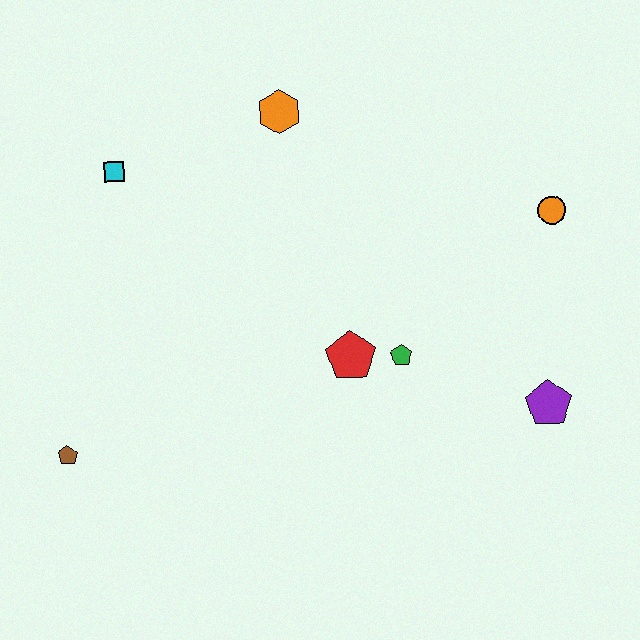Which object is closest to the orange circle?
The purple pentagon is closest to the orange circle.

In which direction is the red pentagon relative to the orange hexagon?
The red pentagon is below the orange hexagon.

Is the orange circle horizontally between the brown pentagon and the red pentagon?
No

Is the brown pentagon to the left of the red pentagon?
Yes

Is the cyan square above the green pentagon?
Yes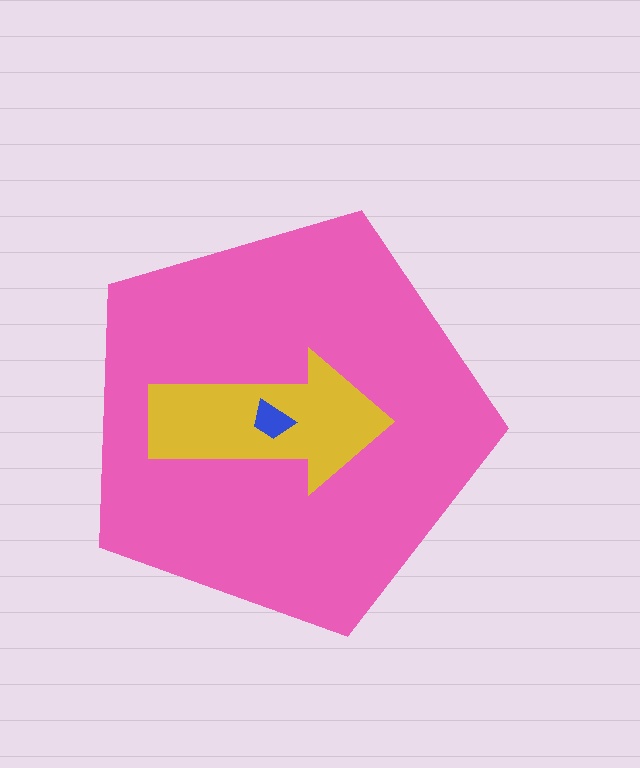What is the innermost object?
The blue trapezoid.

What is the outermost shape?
The pink pentagon.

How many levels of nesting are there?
3.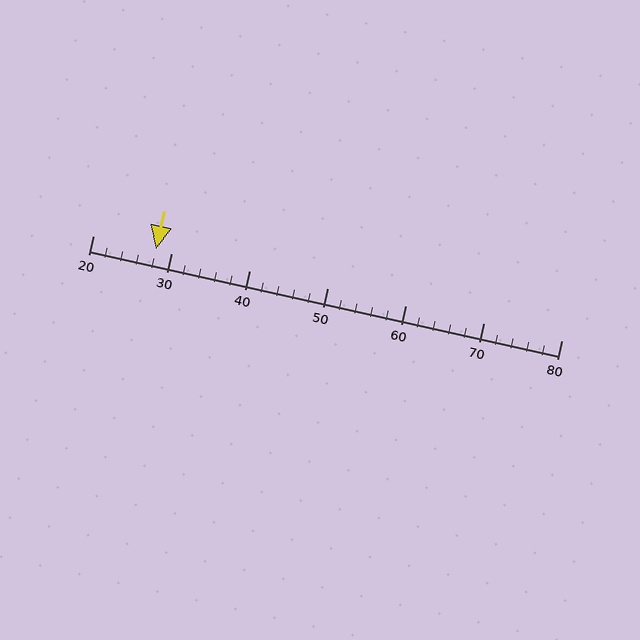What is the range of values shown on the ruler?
The ruler shows values from 20 to 80.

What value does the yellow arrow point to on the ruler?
The yellow arrow points to approximately 28.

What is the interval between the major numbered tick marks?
The major tick marks are spaced 10 units apart.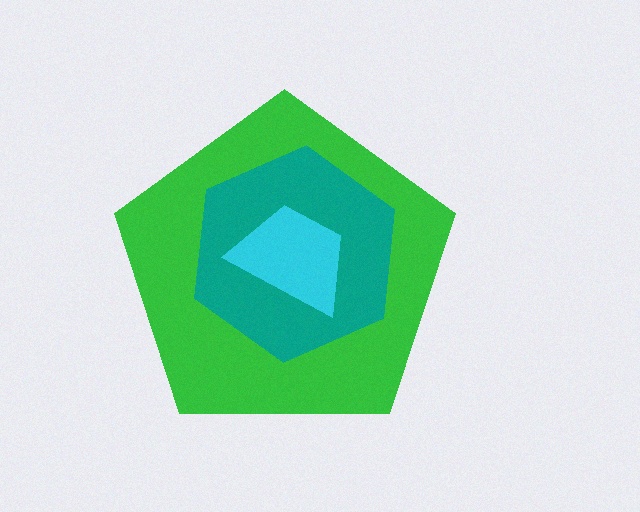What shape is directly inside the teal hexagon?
The cyan trapezoid.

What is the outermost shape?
The green pentagon.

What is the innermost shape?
The cyan trapezoid.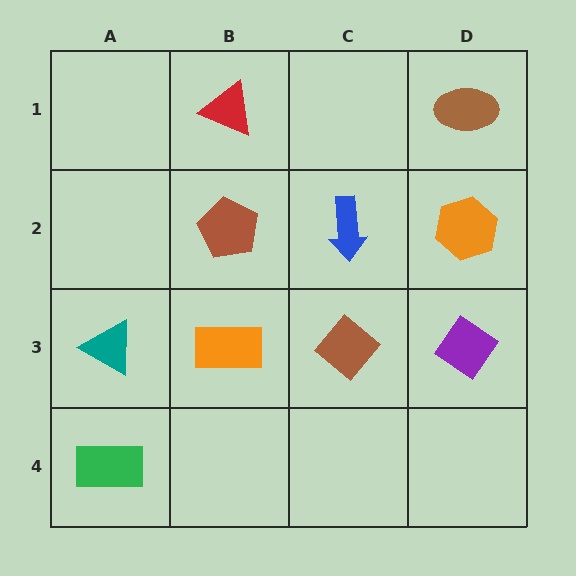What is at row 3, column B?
An orange rectangle.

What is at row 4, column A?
A green rectangle.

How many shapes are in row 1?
2 shapes.